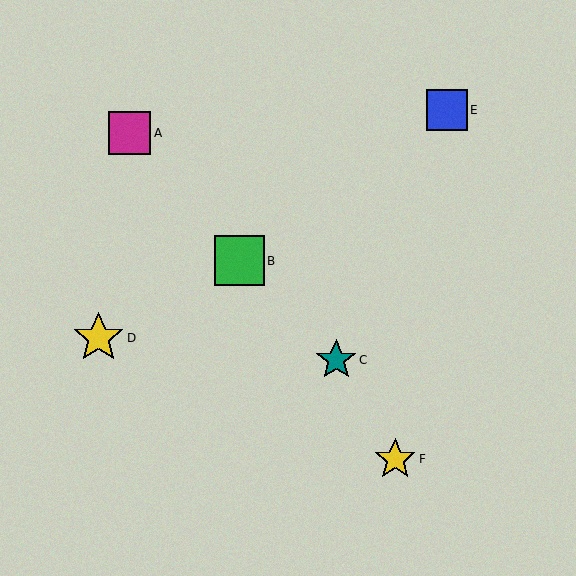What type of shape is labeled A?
Shape A is a magenta square.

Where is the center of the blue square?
The center of the blue square is at (447, 110).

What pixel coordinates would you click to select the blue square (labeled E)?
Click at (447, 110) to select the blue square E.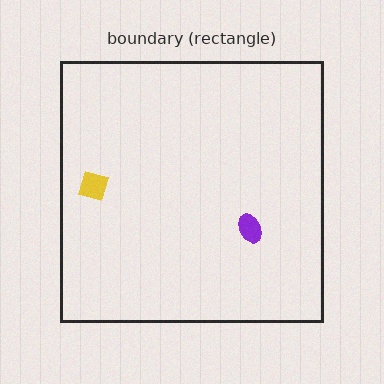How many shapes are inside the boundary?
2 inside, 0 outside.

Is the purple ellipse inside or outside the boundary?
Inside.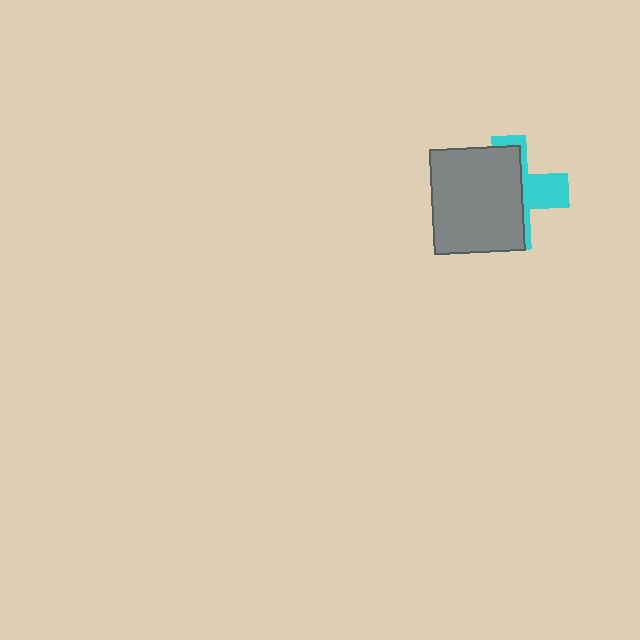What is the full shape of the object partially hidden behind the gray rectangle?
The partially hidden object is a cyan cross.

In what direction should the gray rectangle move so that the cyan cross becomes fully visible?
The gray rectangle should move left. That is the shortest direction to clear the overlap and leave the cyan cross fully visible.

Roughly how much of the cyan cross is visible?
A small part of it is visible (roughly 34%).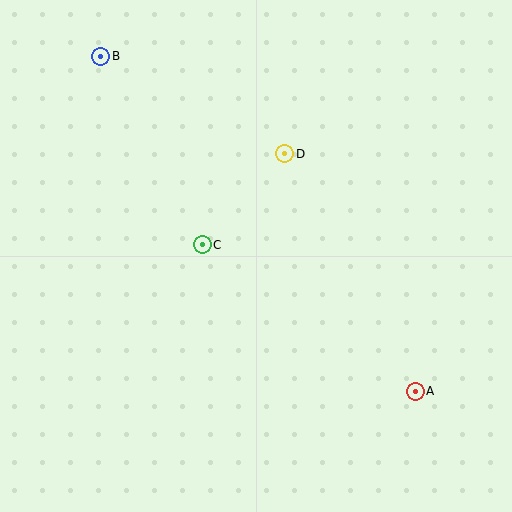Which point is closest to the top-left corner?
Point B is closest to the top-left corner.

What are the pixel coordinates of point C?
Point C is at (202, 245).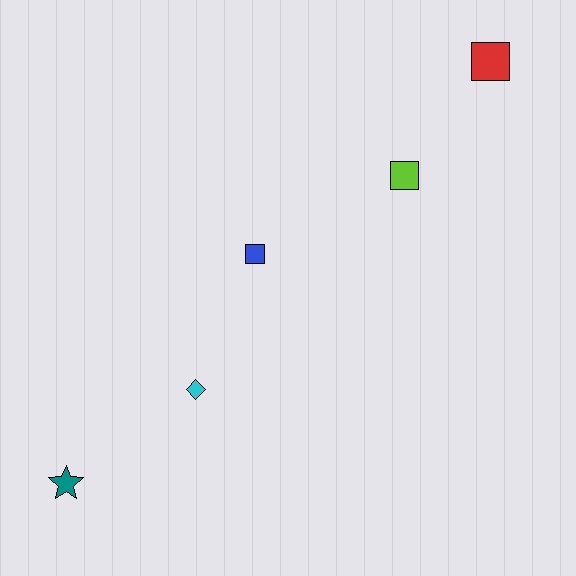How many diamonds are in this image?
There is 1 diamond.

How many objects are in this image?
There are 5 objects.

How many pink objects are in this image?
There are no pink objects.